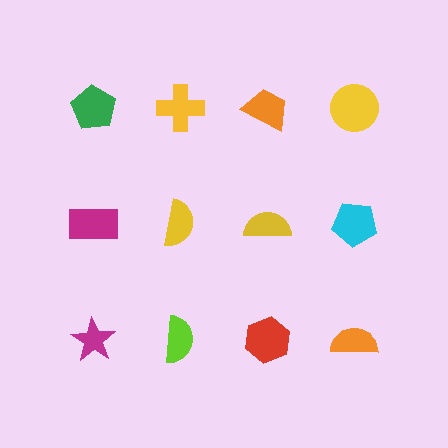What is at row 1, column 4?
A yellow circle.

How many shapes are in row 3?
4 shapes.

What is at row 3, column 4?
An orange semicircle.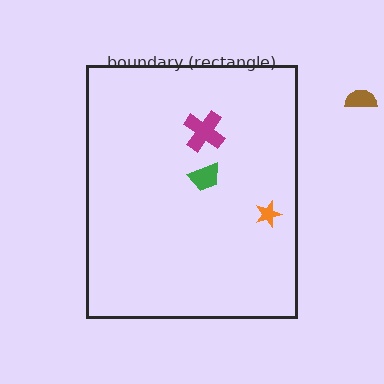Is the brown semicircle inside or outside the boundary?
Outside.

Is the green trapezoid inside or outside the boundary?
Inside.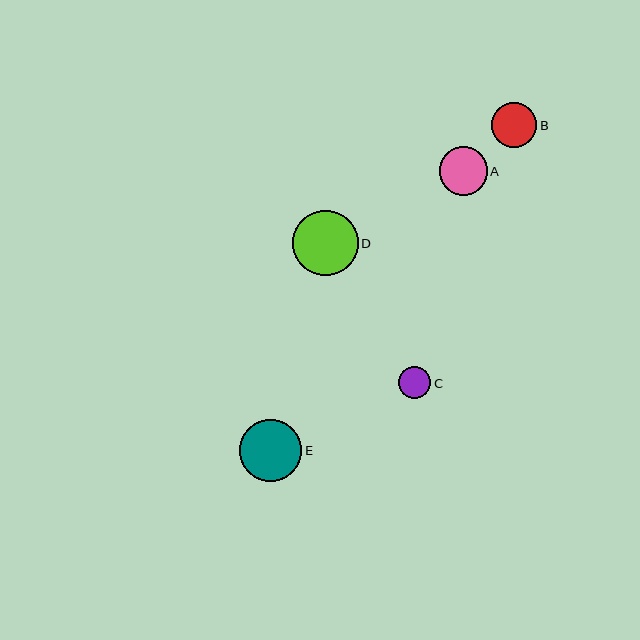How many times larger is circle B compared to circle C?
Circle B is approximately 1.4 times the size of circle C.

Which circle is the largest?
Circle D is the largest with a size of approximately 66 pixels.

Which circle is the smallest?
Circle C is the smallest with a size of approximately 32 pixels.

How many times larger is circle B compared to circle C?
Circle B is approximately 1.4 times the size of circle C.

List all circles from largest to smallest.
From largest to smallest: D, E, A, B, C.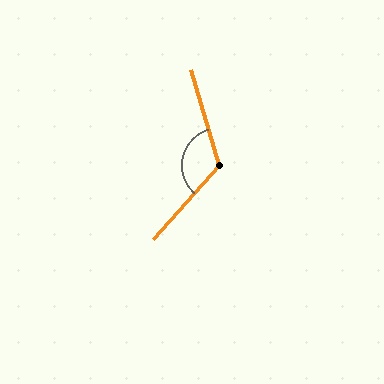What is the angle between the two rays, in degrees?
Approximately 121 degrees.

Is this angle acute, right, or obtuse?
It is obtuse.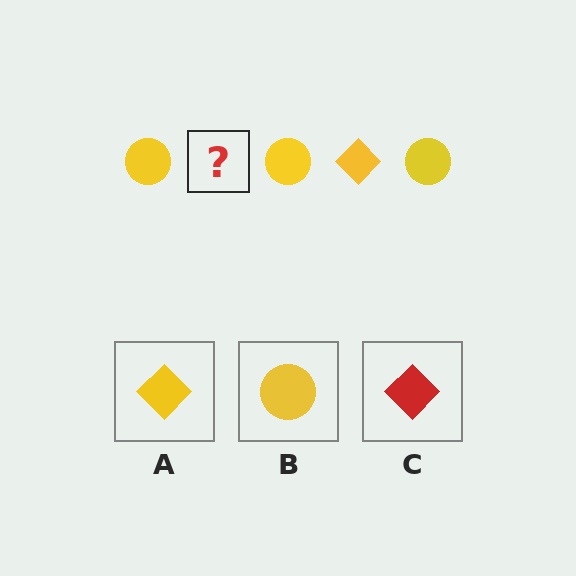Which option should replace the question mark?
Option A.